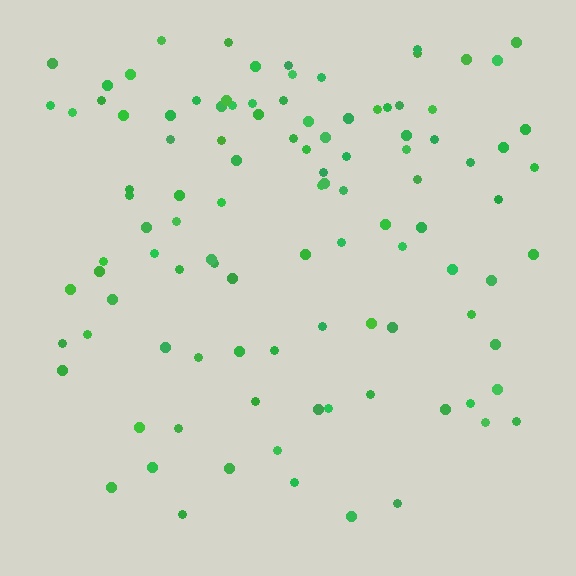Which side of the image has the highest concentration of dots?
The top.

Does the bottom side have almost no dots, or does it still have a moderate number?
Still a moderate number, just noticeably fewer than the top.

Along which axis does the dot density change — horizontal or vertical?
Vertical.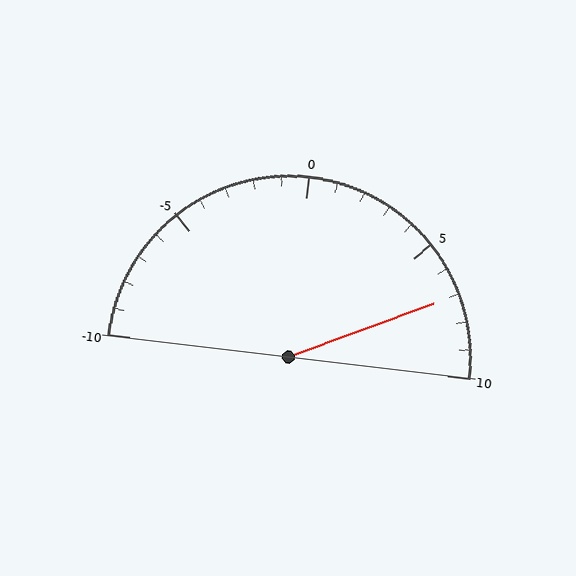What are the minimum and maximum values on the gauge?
The gauge ranges from -10 to 10.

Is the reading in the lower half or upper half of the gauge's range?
The reading is in the upper half of the range (-10 to 10).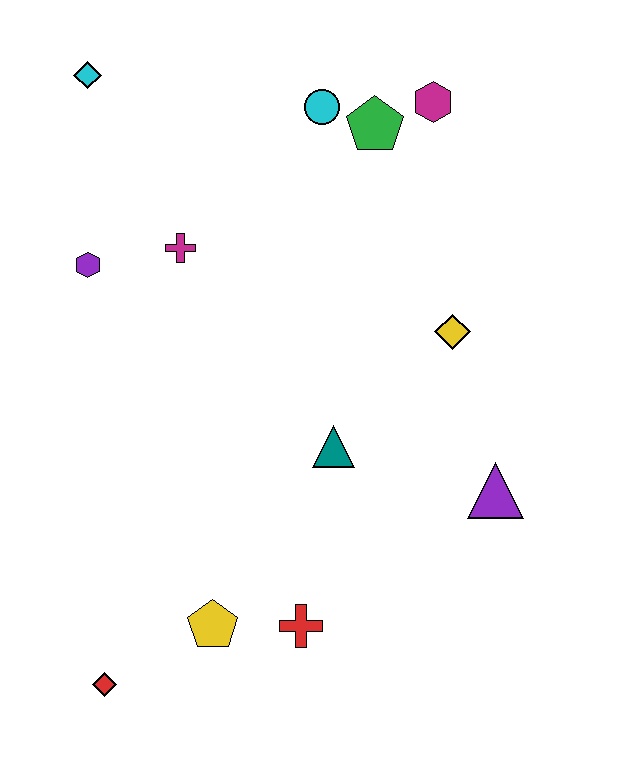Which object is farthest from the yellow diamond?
The red diamond is farthest from the yellow diamond.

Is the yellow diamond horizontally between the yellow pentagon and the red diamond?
No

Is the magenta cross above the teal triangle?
Yes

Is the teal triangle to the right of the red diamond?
Yes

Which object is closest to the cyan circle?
The green pentagon is closest to the cyan circle.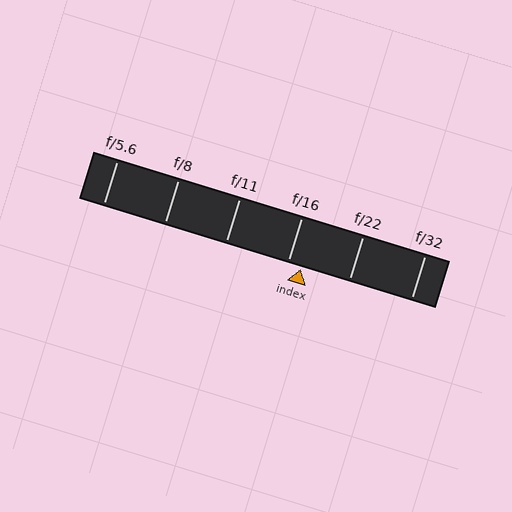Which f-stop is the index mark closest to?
The index mark is closest to f/16.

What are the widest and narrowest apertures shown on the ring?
The widest aperture shown is f/5.6 and the narrowest is f/32.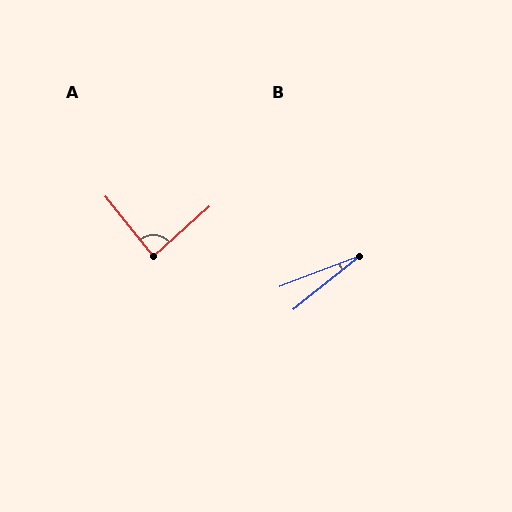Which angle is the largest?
A, at approximately 87 degrees.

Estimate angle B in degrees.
Approximately 18 degrees.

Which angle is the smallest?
B, at approximately 18 degrees.